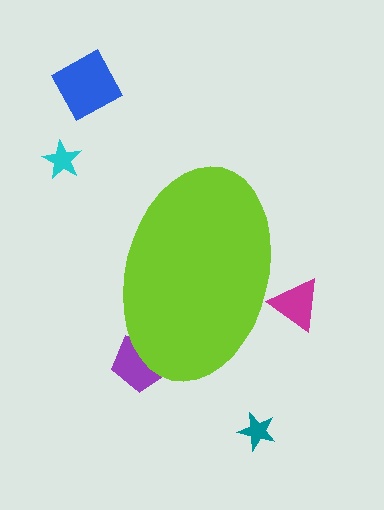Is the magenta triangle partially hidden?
Yes, the magenta triangle is partially hidden behind the lime ellipse.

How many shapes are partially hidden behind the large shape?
2 shapes are partially hidden.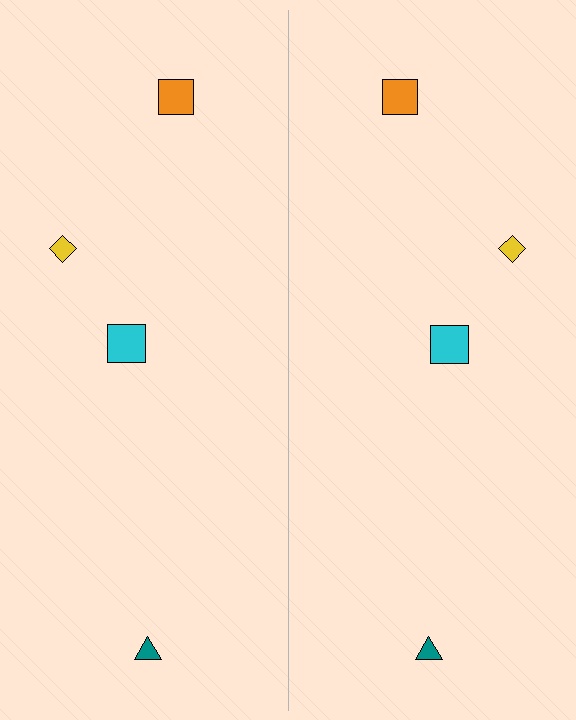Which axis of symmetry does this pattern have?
The pattern has a vertical axis of symmetry running through the center of the image.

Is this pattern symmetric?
Yes, this pattern has bilateral (reflection) symmetry.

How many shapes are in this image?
There are 8 shapes in this image.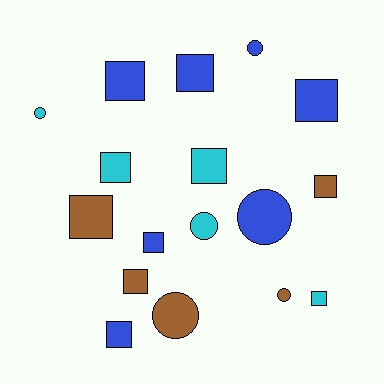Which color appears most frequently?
Blue, with 7 objects.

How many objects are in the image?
There are 17 objects.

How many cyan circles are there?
There are 2 cyan circles.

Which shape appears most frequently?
Square, with 11 objects.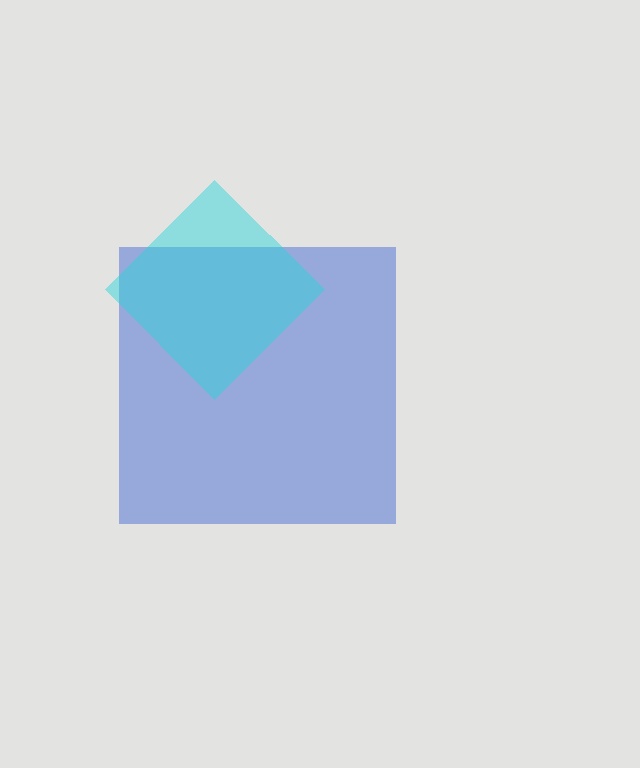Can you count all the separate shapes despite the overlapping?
Yes, there are 2 separate shapes.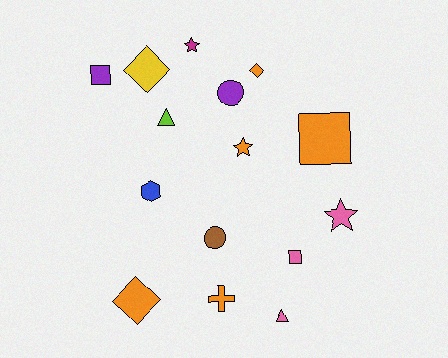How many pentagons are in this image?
There are no pentagons.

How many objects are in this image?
There are 15 objects.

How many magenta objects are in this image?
There is 1 magenta object.